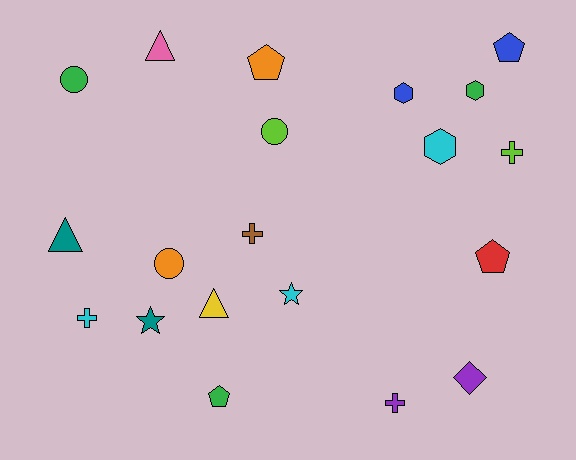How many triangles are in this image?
There are 3 triangles.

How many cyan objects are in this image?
There are 3 cyan objects.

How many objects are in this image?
There are 20 objects.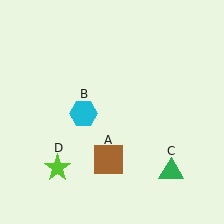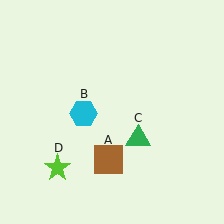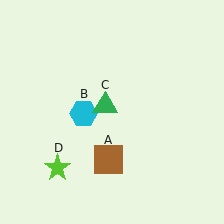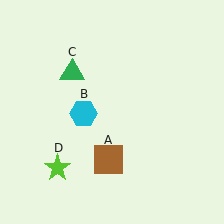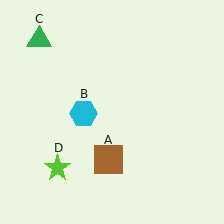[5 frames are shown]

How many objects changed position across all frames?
1 object changed position: green triangle (object C).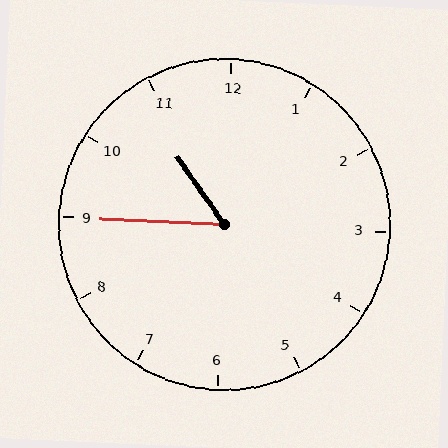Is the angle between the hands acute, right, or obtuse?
It is acute.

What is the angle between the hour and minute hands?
Approximately 52 degrees.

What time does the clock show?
10:45.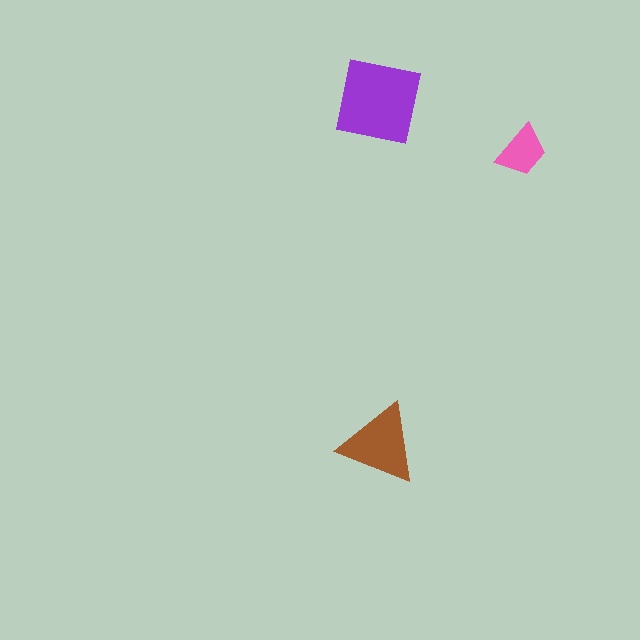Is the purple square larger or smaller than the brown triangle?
Larger.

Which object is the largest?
The purple square.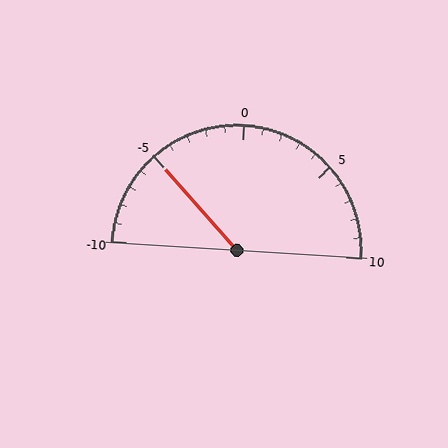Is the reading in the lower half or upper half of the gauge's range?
The reading is in the lower half of the range (-10 to 10).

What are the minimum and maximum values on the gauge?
The gauge ranges from -10 to 10.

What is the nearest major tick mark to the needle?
The nearest major tick mark is -5.